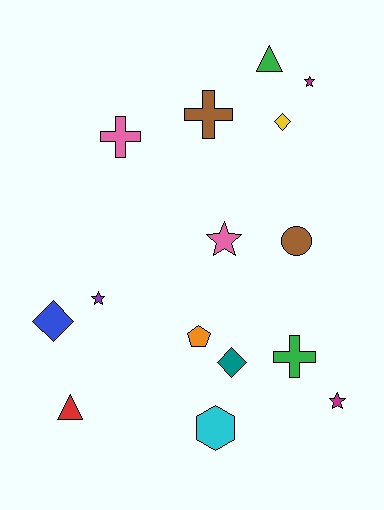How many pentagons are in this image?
There is 1 pentagon.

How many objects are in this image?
There are 15 objects.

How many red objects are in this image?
There is 1 red object.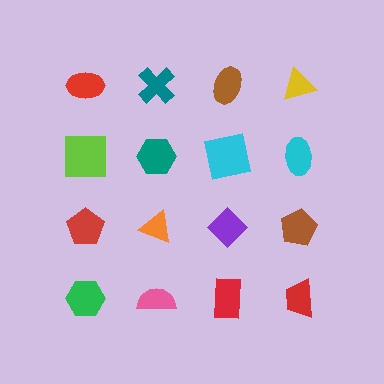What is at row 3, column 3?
A purple diamond.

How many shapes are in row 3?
4 shapes.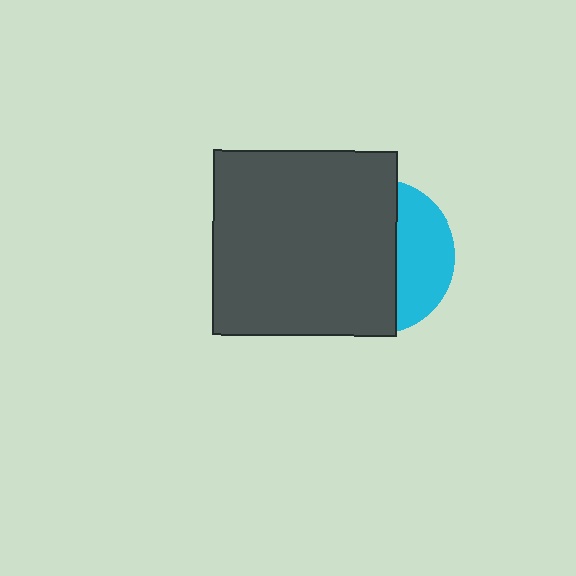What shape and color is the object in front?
The object in front is a dark gray square.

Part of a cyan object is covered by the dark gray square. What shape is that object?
It is a circle.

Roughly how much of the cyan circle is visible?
A small part of it is visible (roughly 34%).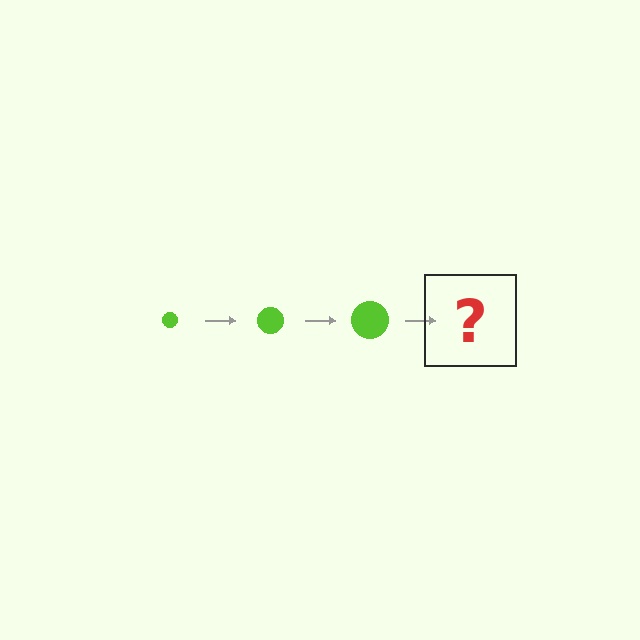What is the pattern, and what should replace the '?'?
The pattern is that the circle gets progressively larger each step. The '?' should be a lime circle, larger than the previous one.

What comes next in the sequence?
The next element should be a lime circle, larger than the previous one.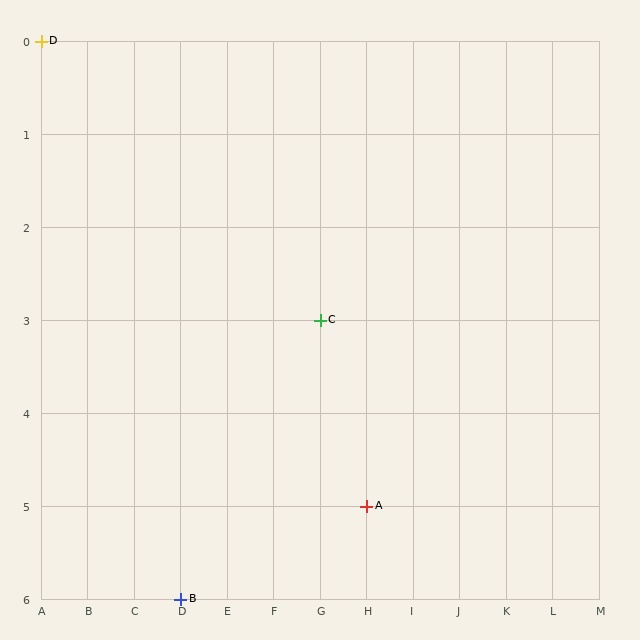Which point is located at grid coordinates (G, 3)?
Point C is at (G, 3).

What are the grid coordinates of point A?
Point A is at grid coordinates (H, 5).